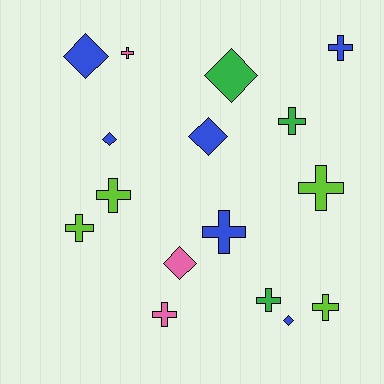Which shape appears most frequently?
Cross, with 10 objects.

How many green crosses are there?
There are 2 green crosses.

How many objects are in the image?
There are 16 objects.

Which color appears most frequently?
Blue, with 6 objects.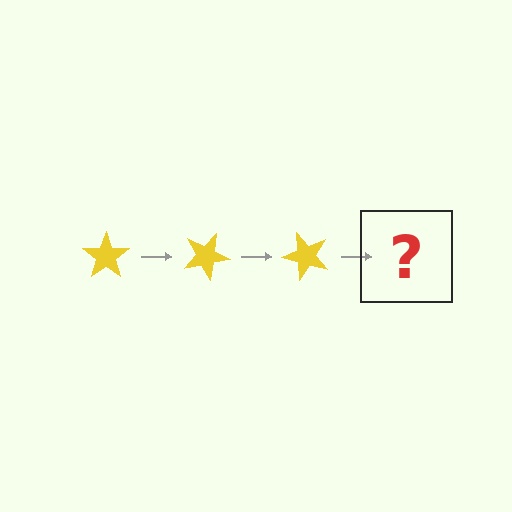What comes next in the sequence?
The next element should be a yellow star rotated 75 degrees.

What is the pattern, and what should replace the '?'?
The pattern is that the star rotates 25 degrees each step. The '?' should be a yellow star rotated 75 degrees.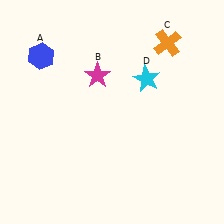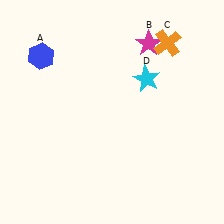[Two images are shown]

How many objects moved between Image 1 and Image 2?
1 object moved between the two images.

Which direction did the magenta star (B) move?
The magenta star (B) moved right.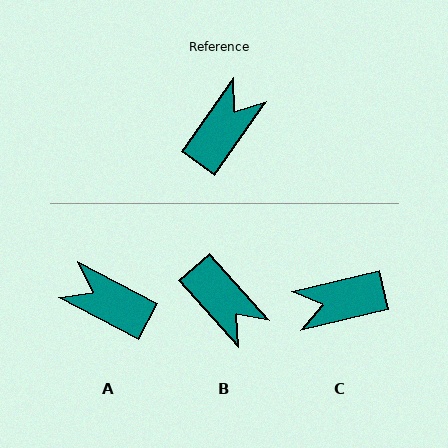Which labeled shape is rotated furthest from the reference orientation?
C, about 139 degrees away.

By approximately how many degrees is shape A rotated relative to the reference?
Approximately 97 degrees counter-clockwise.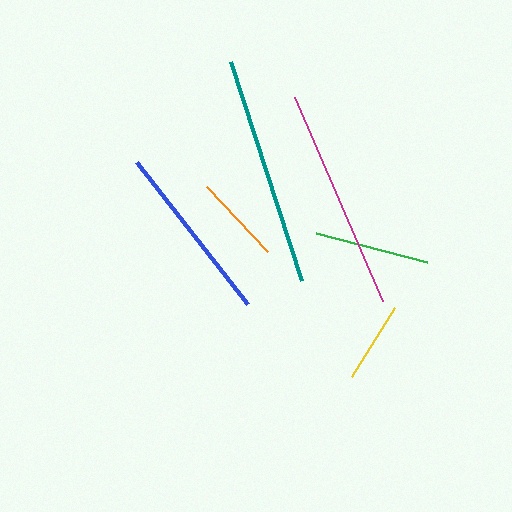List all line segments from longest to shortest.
From longest to shortest: teal, magenta, blue, green, orange, yellow.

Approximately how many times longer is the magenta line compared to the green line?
The magenta line is approximately 1.9 times the length of the green line.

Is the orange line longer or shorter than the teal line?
The teal line is longer than the orange line.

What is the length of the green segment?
The green segment is approximately 114 pixels long.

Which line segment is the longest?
The teal line is the longest at approximately 230 pixels.